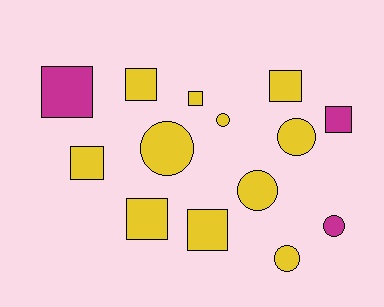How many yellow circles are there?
There are 5 yellow circles.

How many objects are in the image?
There are 14 objects.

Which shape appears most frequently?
Square, with 8 objects.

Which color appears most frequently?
Yellow, with 11 objects.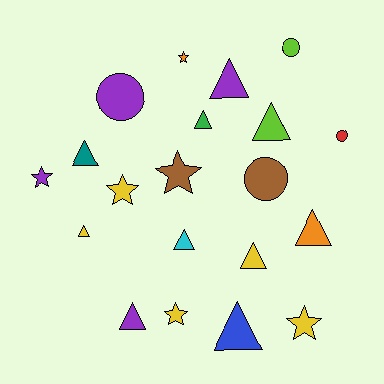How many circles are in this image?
There are 4 circles.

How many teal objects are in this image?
There is 1 teal object.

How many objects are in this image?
There are 20 objects.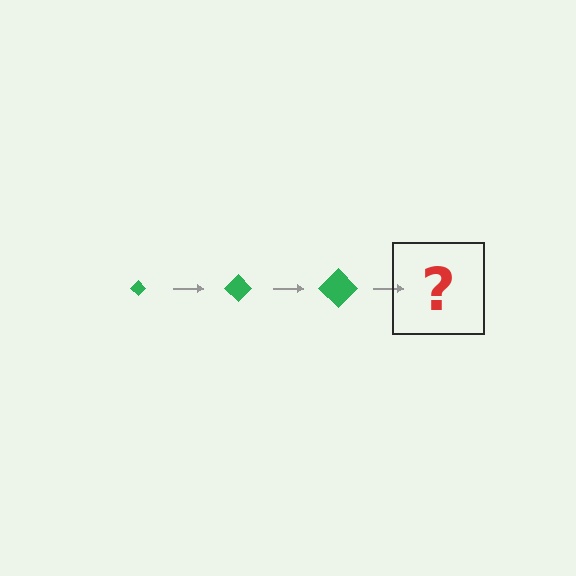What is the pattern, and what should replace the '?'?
The pattern is that the diamond gets progressively larger each step. The '?' should be a green diamond, larger than the previous one.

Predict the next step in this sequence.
The next step is a green diamond, larger than the previous one.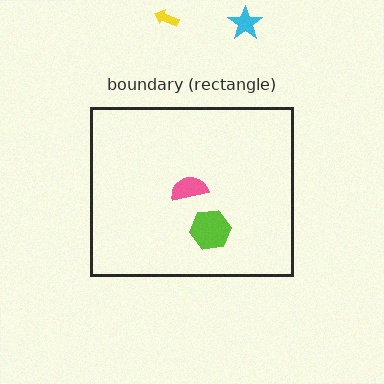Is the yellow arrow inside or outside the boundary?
Outside.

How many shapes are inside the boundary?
2 inside, 2 outside.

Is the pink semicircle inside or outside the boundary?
Inside.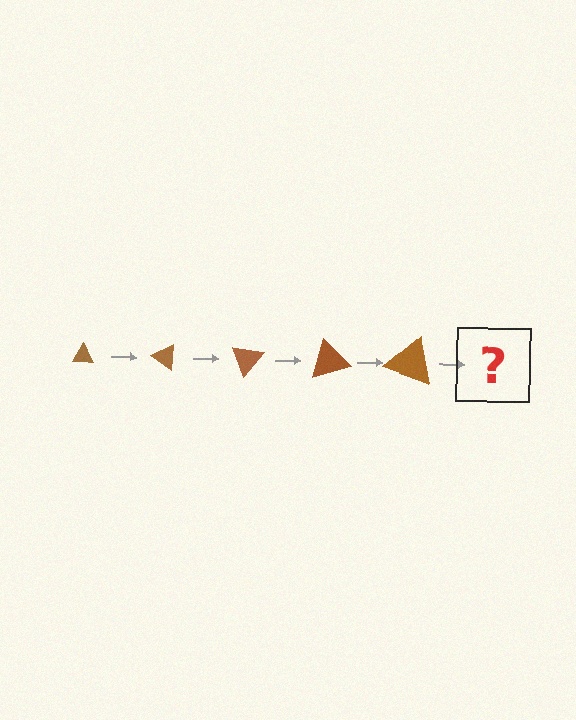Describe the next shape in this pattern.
It should be a triangle, larger than the previous one and rotated 175 degrees from the start.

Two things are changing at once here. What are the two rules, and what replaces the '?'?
The two rules are that the triangle grows larger each step and it rotates 35 degrees each step. The '?' should be a triangle, larger than the previous one and rotated 175 degrees from the start.